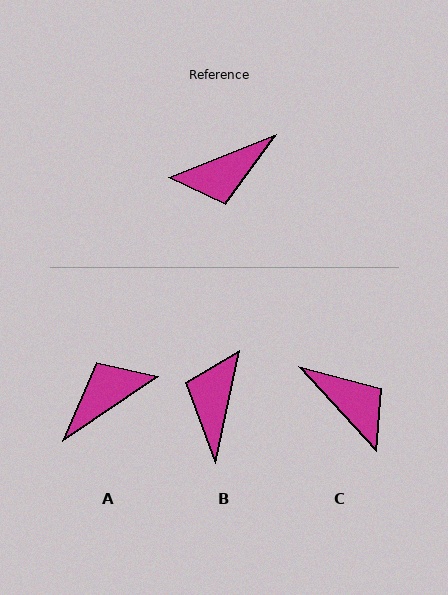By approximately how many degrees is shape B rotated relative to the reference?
Approximately 124 degrees clockwise.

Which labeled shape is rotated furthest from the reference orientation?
A, about 168 degrees away.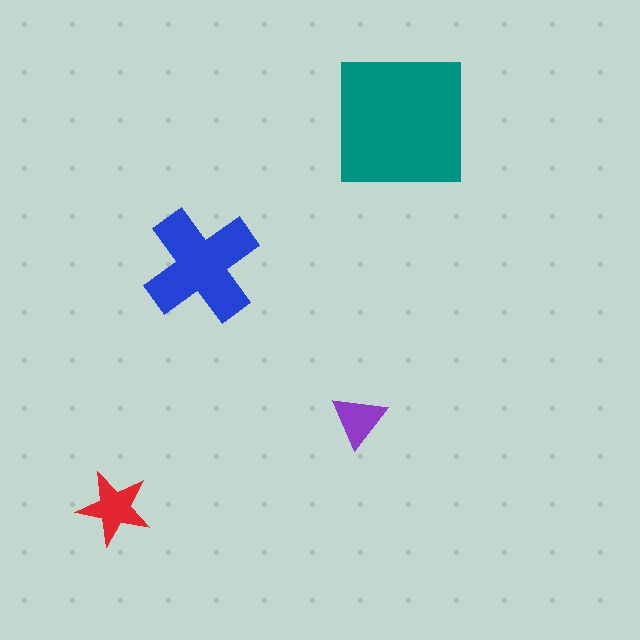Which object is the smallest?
The purple triangle.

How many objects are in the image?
There are 4 objects in the image.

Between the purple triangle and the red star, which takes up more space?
The red star.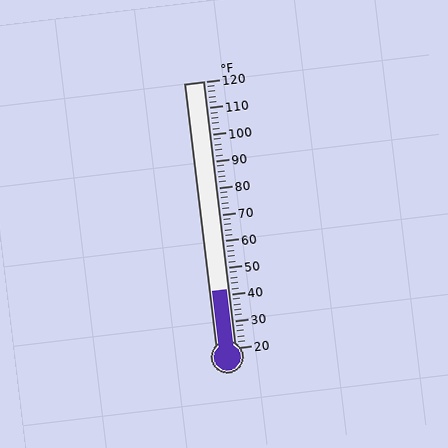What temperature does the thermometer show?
The thermometer shows approximately 42°F.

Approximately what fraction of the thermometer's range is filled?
The thermometer is filled to approximately 20% of its range.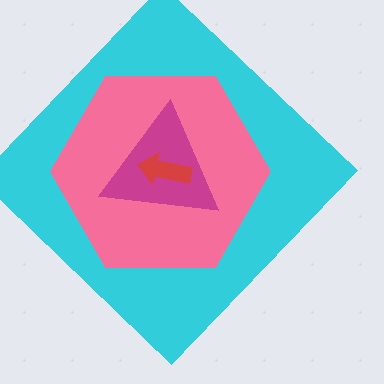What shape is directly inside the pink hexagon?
The magenta triangle.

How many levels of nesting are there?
4.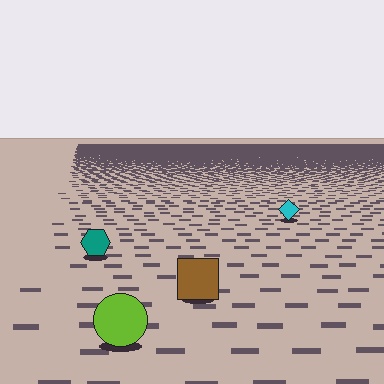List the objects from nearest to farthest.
From nearest to farthest: the lime circle, the brown square, the teal hexagon, the cyan diamond.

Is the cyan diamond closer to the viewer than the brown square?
No. The brown square is closer — you can tell from the texture gradient: the ground texture is coarser near it.